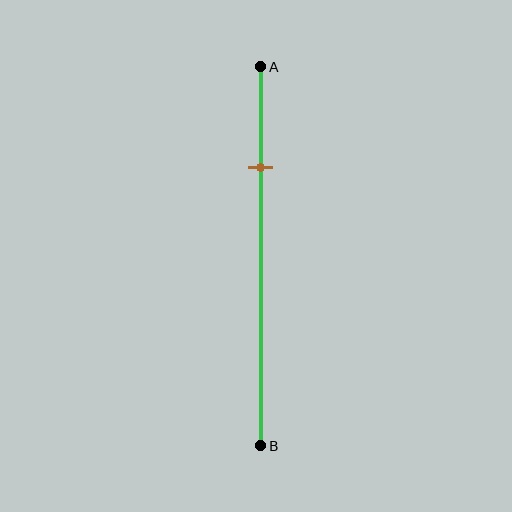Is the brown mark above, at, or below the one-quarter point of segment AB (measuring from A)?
The brown mark is approximately at the one-quarter point of segment AB.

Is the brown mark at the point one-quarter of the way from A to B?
Yes, the mark is approximately at the one-quarter point.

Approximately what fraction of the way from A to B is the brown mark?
The brown mark is approximately 25% of the way from A to B.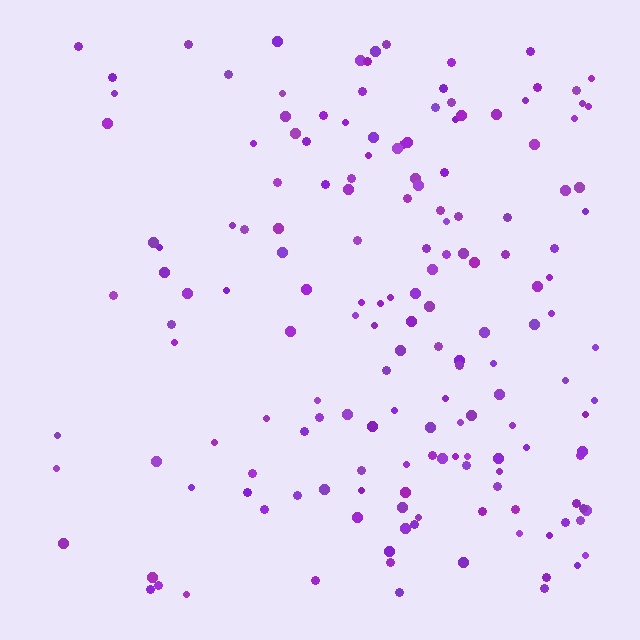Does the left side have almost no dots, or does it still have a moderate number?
Still a moderate number, just noticeably fewer than the right.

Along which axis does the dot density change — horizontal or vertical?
Horizontal.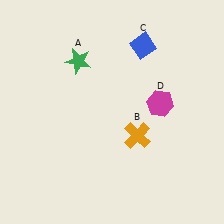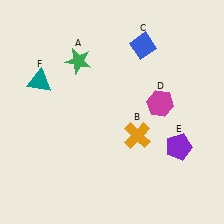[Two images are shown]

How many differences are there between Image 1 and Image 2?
There are 2 differences between the two images.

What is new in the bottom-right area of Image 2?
A purple pentagon (E) was added in the bottom-right area of Image 2.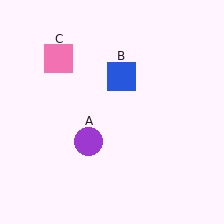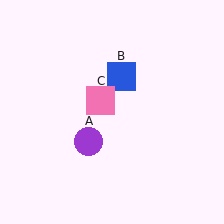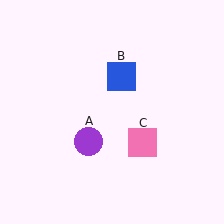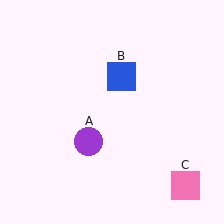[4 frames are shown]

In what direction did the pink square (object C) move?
The pink square (object C) moved down and to the right.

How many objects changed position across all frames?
1 object changed position: pink square (object C).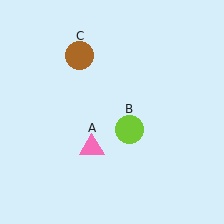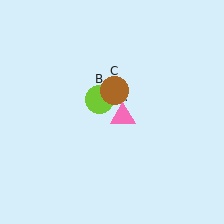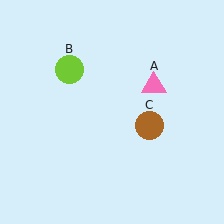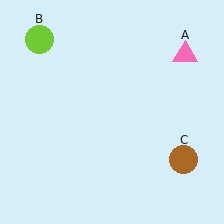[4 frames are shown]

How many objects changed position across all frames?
3 objects changed position: pink triangle (object A), lime circle (object B), brown circle (object C).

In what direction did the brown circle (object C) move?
The brown circle (object C) moved down and to the right.